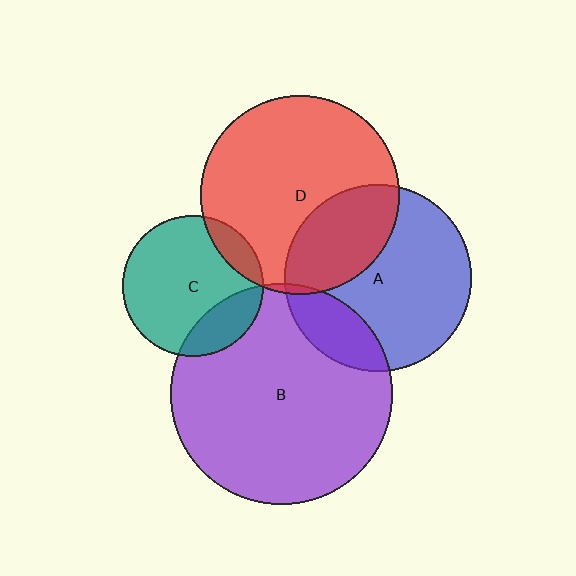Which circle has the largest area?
Circle B (purple).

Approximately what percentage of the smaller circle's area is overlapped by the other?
Approximately 20%.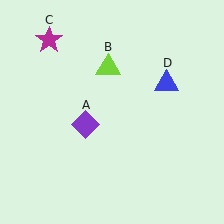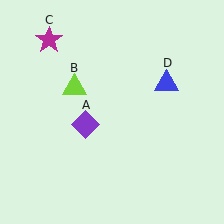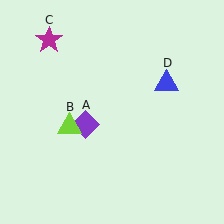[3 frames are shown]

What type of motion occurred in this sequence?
The lime triangle (object B) rotated counterclockwise around the center of the scene.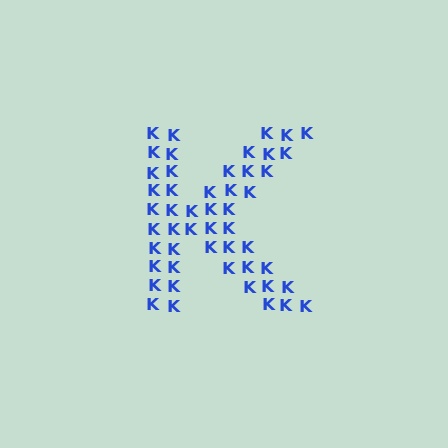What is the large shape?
The large shape is the letter K.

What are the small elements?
The small elements are letter K's.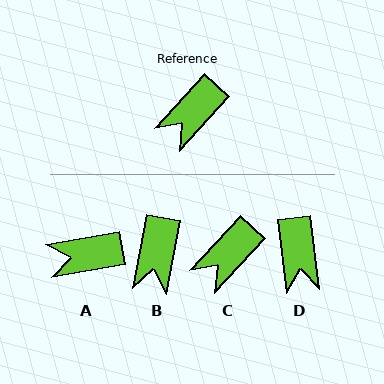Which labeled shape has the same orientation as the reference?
C.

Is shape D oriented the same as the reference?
No, it is off by about 49 degrees.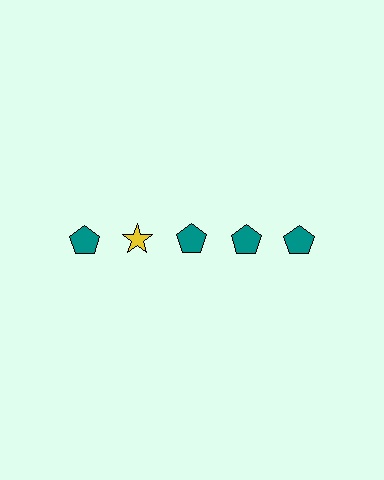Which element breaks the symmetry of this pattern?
The yellow star in the top row, second from left column breaks the symmetry. All other shapes are teal pentagons.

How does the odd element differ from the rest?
It differs in both color (yellow instead of teal) and shape (star instead of pentagon).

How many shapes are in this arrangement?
There are 5 shapes arranged in a grid pattern.